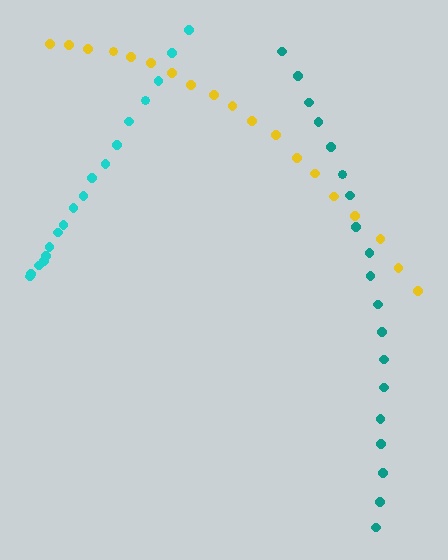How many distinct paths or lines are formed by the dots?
There are 3 distinct paths.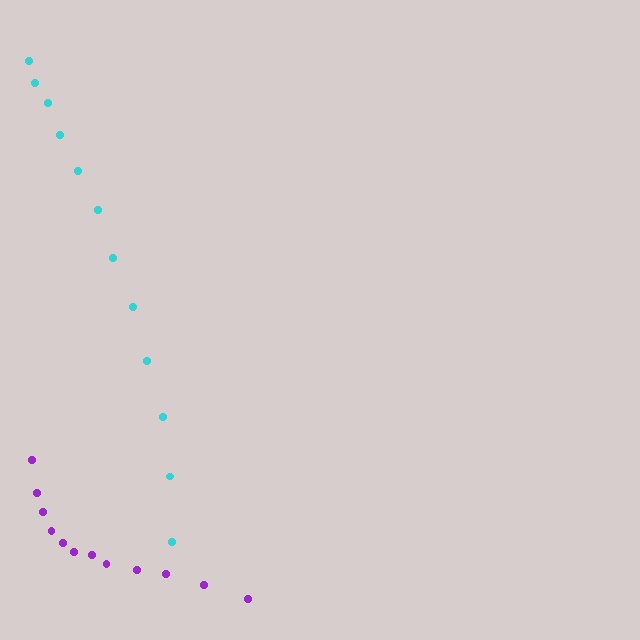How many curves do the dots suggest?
There are 2 distinct paths.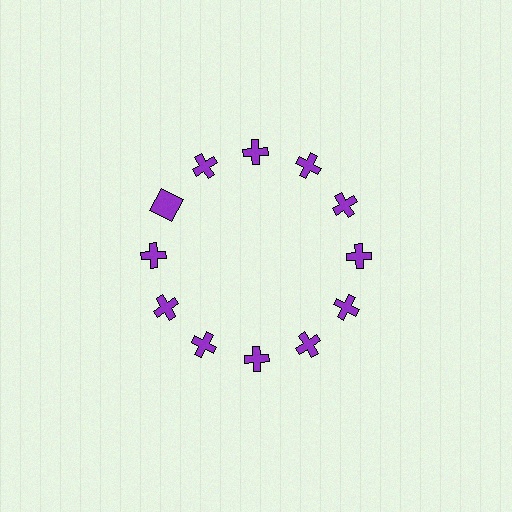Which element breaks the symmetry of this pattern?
The purple square at roughly the 10 o'clock position breaks the symmetry. All other shapes are purple crosses.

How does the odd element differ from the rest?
It has a different shape: square instead of cross.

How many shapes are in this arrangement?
There are 12 shapes arranged in a ring pattern.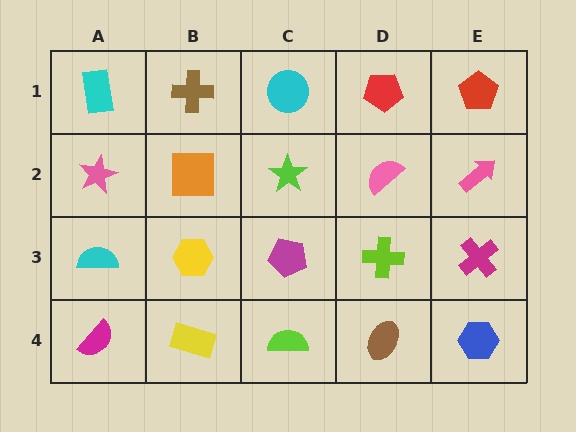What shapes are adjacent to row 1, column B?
An orange square (row 2, column B), a cyan rectangle (row 1, column A), a cyan circle (row 1, column C).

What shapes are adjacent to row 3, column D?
A pink semicircle (row 2, column D), a brown ellipse (row 4, column D), a magenta pentagon (row 3, column C), a magenta cross (row 3, column E).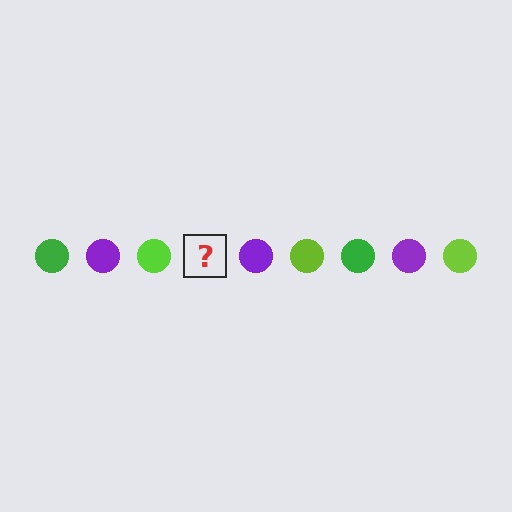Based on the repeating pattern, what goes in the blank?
The blank should be a green circle.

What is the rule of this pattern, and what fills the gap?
The rule is that the pattern cycles through green, purple, lime circles. The gap should be filled with a green circle.